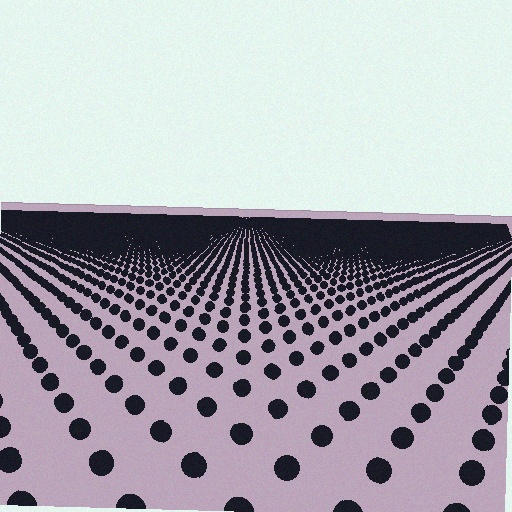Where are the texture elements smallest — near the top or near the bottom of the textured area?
Near the top.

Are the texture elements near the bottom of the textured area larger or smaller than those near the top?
Larger. Near the bottom, elements are closer to the viewer and appear at a bigger on-screen size.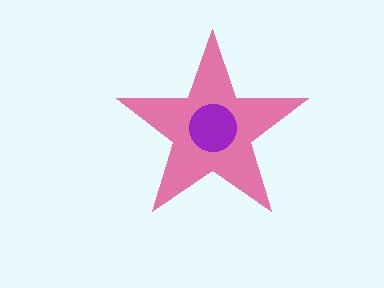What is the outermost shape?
The pink star.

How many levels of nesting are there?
2.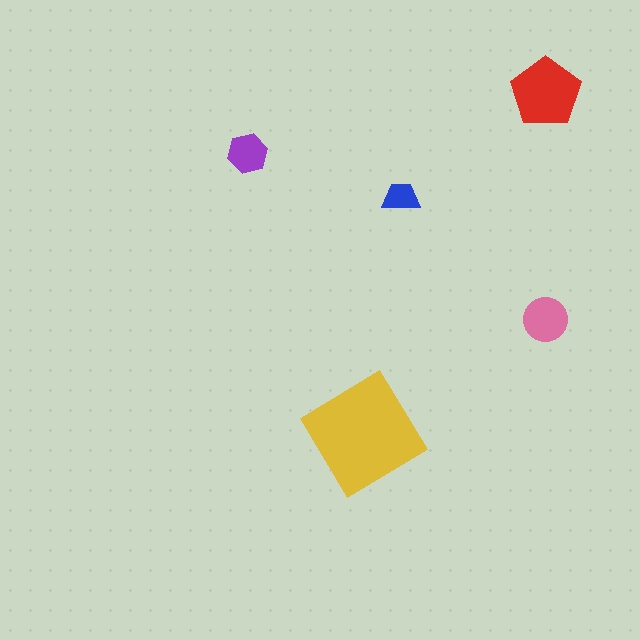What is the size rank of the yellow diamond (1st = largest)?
1st.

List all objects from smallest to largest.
The blue trapezoid, the purple hexagon, the pink circle, the red pentagon, the yellow diamond.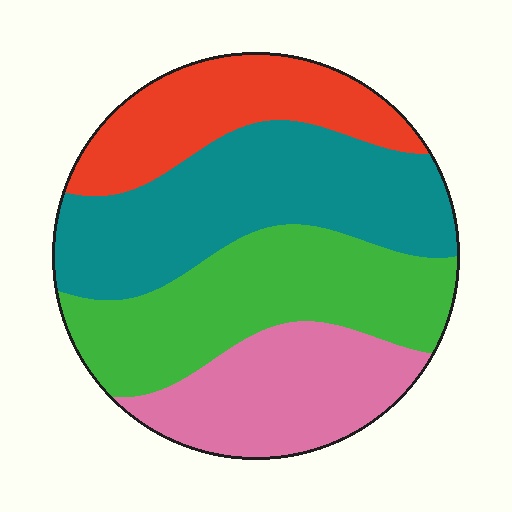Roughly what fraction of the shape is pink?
Pink covers roughly 20% of the shape.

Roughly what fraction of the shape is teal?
Teal covers roughly 30% of the shape.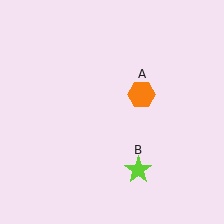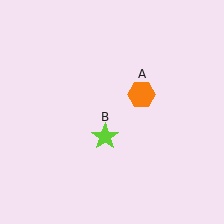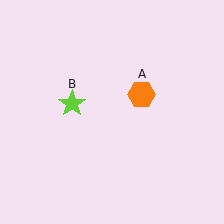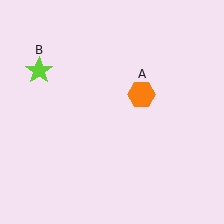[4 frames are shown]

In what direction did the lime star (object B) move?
The lime star (object B) moved up and to the left.